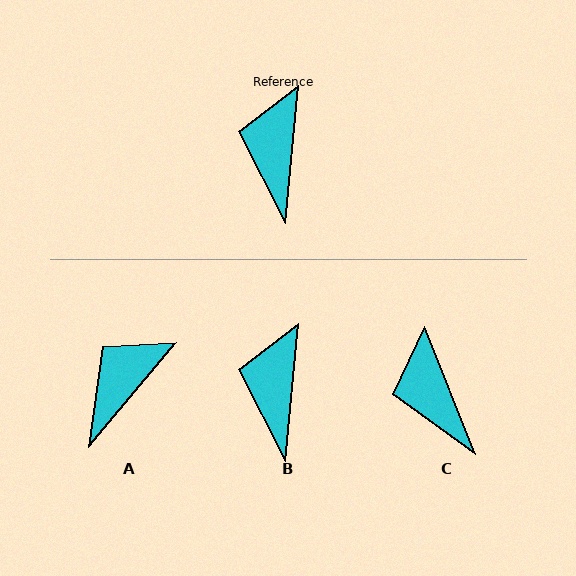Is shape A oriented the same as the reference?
No, it is off by about 35 degrees.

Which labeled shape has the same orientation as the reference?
B.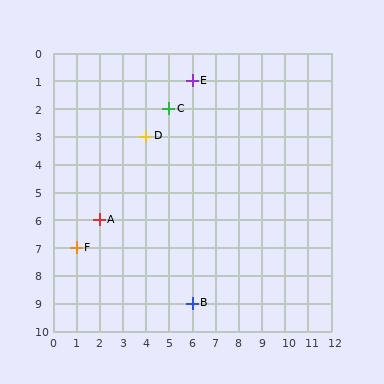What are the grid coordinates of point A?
Point A is at grid coordinates (2, 6).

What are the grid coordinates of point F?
Point F is at grid coordinates (1, 7).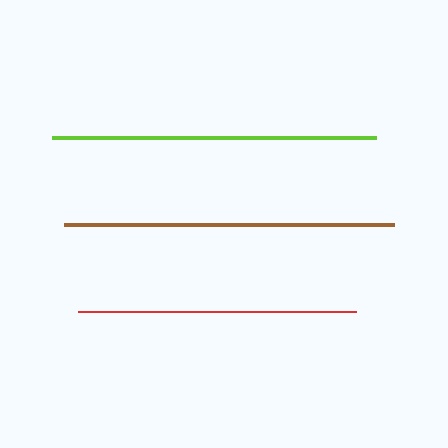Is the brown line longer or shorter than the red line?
The brown line is longer than the red line.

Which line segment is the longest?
The brown line is the longest at approximately 330 pixels.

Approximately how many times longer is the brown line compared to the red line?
The brown line is approximately 1.2 times the length of the red line.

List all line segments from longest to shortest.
From longest to shortest: brown, lime, red.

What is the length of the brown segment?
The brown segment is approximately 330 pixels long.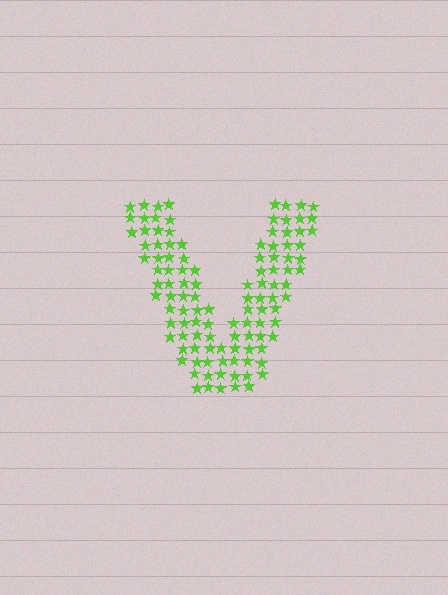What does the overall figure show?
The overall figure shows the letter V.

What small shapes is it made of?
It is made of small stars.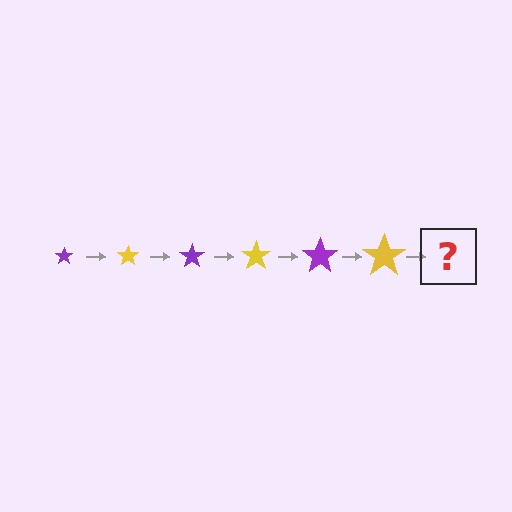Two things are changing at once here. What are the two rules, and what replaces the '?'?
The two rules are that the star grows larger each step and the color cycles through purple and yellow. The '?' should be a purple star, larger than the previous one.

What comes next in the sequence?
The next element should be a purple star, larger than the previous one.